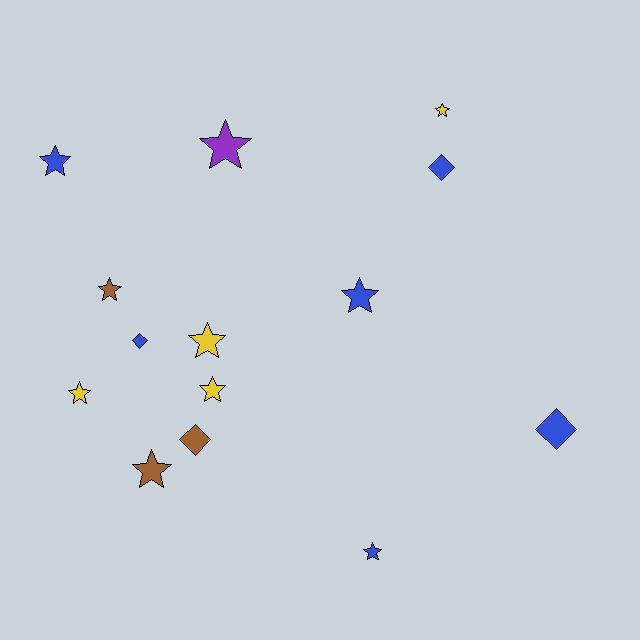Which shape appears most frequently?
Star, with 10 objects.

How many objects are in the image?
There are 14 objects.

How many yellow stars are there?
There are 4 yellow stars.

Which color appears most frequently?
Blue, with 6 objects.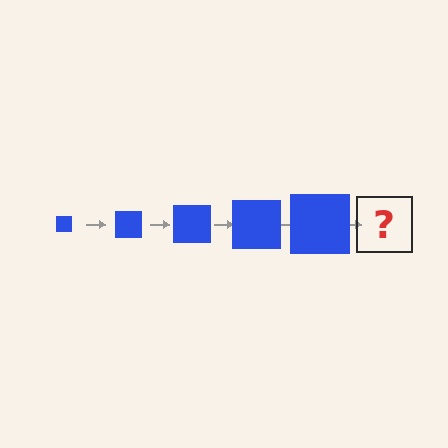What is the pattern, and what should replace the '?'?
The pattern is that the square gets progressively larger each step. The '?' should be a blue square, larger than the previous one.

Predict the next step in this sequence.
The next step is a blue square, larger than the previous one.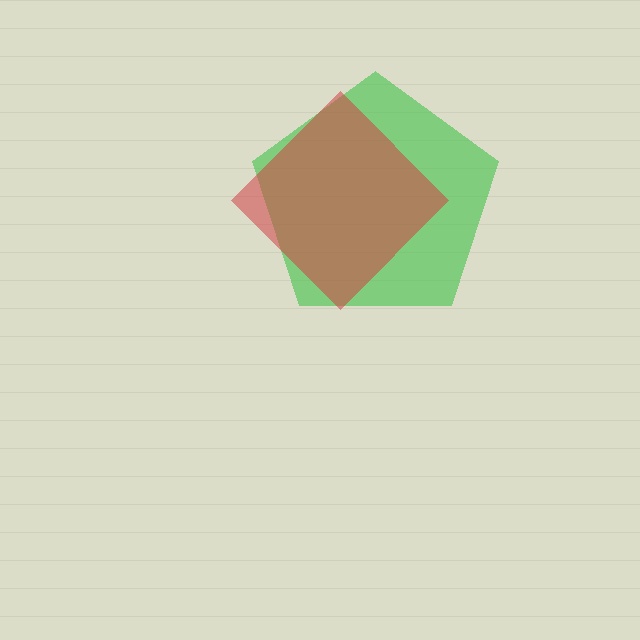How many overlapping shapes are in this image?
There are 2 overlapping shapes in the image.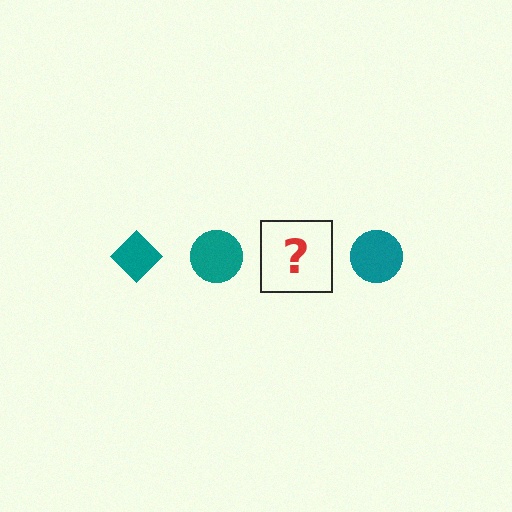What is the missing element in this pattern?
The missing element is a teal diamond.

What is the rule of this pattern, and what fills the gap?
The rule is that the pattern cycles through diamond, circle shapes in teal. The gap should be filled with a teal diamond.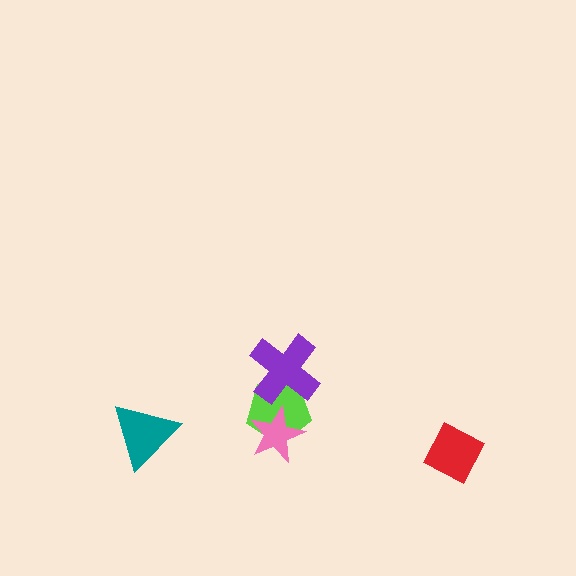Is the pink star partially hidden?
No, no other shape covers it.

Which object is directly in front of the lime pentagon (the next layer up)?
The pink star is directly in front of the lime pentagon.